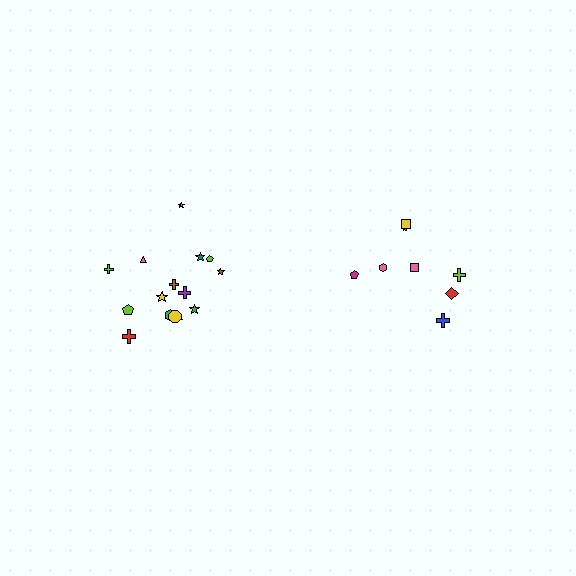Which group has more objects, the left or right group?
The left group.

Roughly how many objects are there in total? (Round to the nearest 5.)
Roughly 25 objects in total.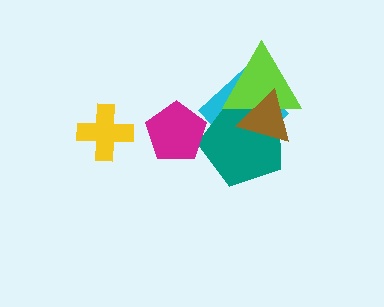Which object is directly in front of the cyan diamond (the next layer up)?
The teal pentagon is directly in front of the cyan diamond.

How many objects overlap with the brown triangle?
3 objects overlap with the brown triangle.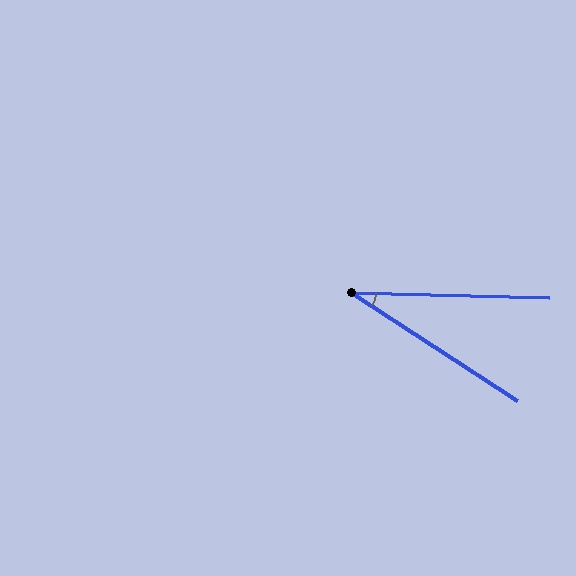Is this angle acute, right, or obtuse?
It is acute.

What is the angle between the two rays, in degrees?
Approximately 31 degrees.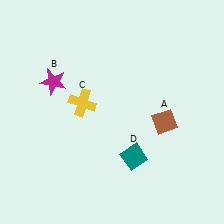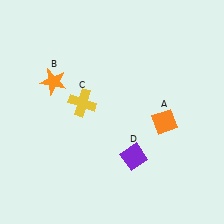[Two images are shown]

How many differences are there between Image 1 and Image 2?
There are 3 differences between the two images.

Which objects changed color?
A changed from brown to orange. B changed from magenta to orange. D changed from teal to purple.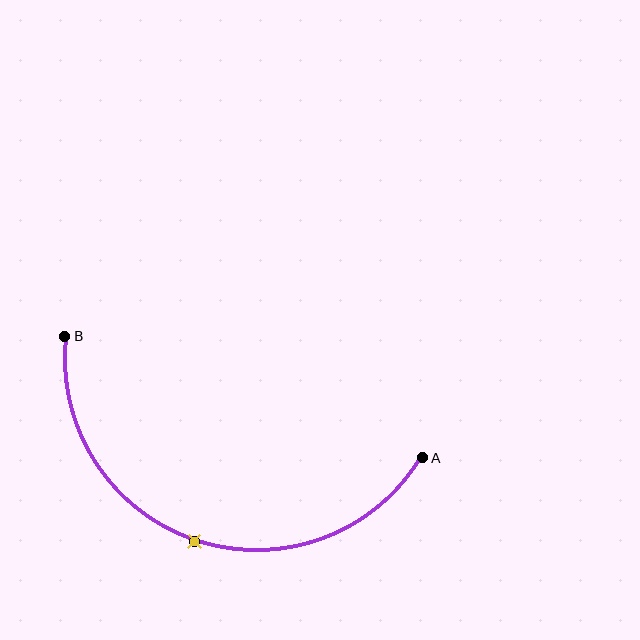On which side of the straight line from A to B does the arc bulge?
The arc bulges below the straight line connecting A and B.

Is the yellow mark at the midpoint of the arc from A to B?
Yes. The yellow mark lies on the arc at equal arc-length from both A and B — it is the arc midpoint.